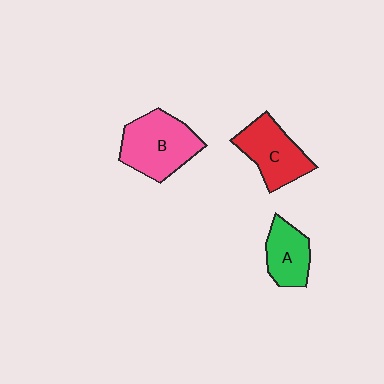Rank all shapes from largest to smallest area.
From largest to smallest: B (pink), C (red), A (green).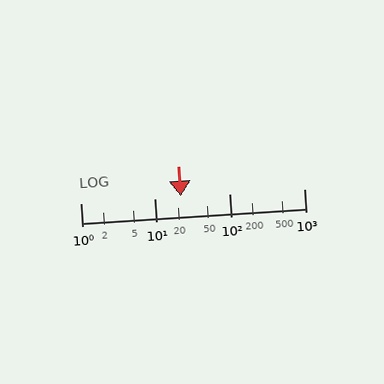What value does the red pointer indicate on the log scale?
The pointer indicates approximately 22.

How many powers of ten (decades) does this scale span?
The scale spans 3 decades, from 1 to 1000.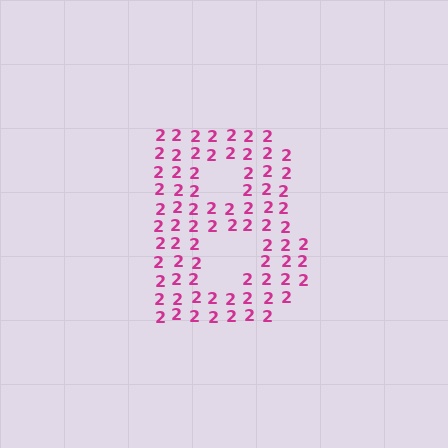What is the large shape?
The large shape is the letter B.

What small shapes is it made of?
It is made of small digit 2's.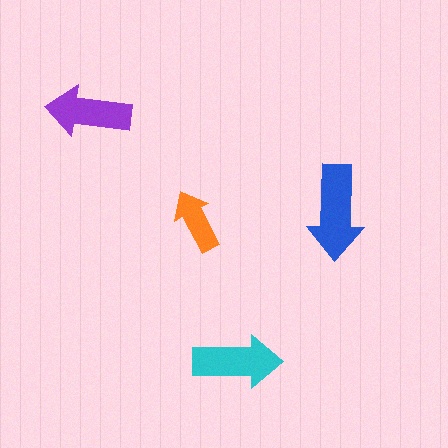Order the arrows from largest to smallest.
the blue one, the cyan one, the purple one, the orange one.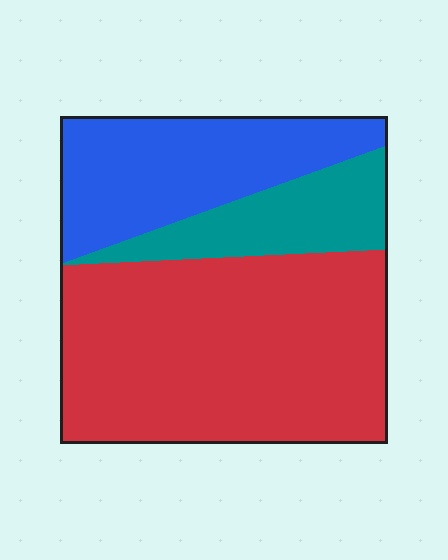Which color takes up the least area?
Teal, at roughly 15%.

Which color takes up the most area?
Red, at roughly 55%.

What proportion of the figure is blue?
Blue takes up about one quarter (1/4) of the figure.